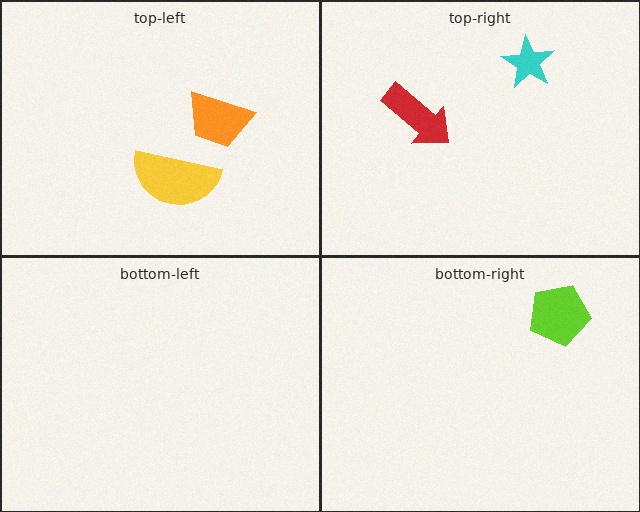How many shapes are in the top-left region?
2.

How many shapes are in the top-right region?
2.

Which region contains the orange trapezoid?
The top-left region.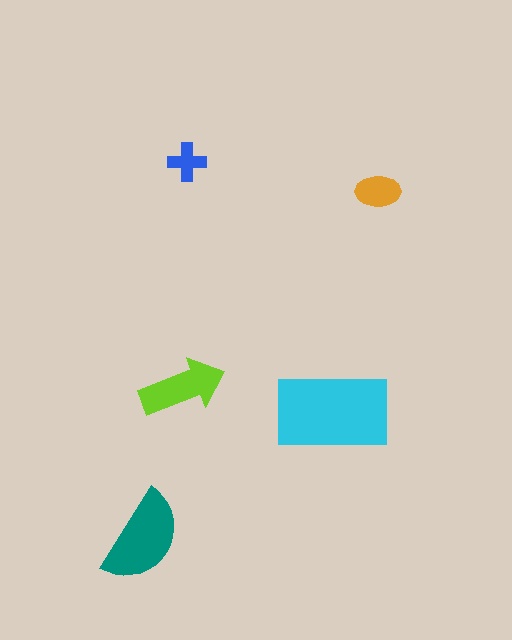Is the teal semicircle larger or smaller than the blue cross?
Larger.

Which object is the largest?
The cyan rectangle.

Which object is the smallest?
The blue cross.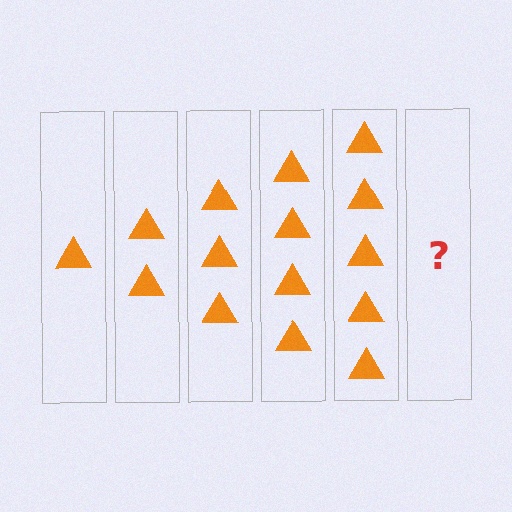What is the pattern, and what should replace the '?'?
The pattern is that each step adds one more triangle. The '?' should be 6 triangles.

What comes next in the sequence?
The next element should be 6 triangles.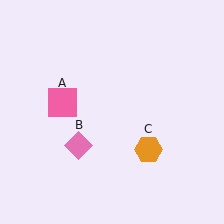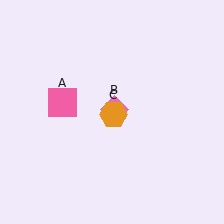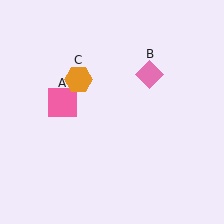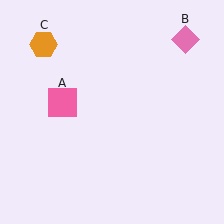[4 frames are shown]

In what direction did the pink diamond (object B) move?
The pink diamond (object B) moved up and to the right.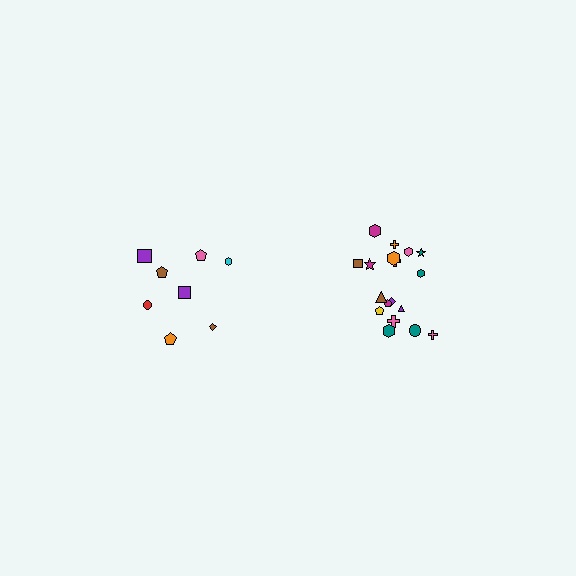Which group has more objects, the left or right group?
The right group.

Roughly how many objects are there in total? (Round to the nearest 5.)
Roughly 25 objects in total.